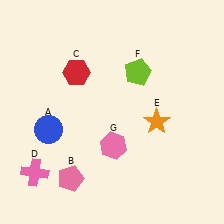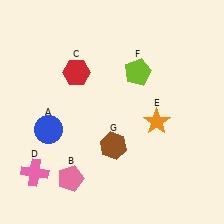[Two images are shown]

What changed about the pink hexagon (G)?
In Image 1, G is pink. In Image 2, it changed to brown.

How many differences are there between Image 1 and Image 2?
There is 1 difference between the two images.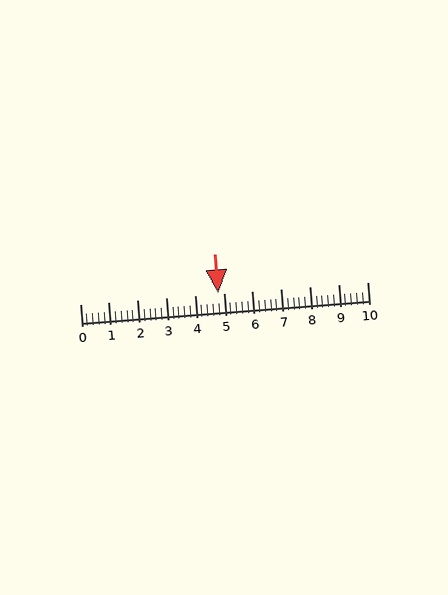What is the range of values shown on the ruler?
The ruler shows values from 0 to 10.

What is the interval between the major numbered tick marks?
The major tick marks are spaced 1 units apart.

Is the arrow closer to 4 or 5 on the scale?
The arrow is closer to 5.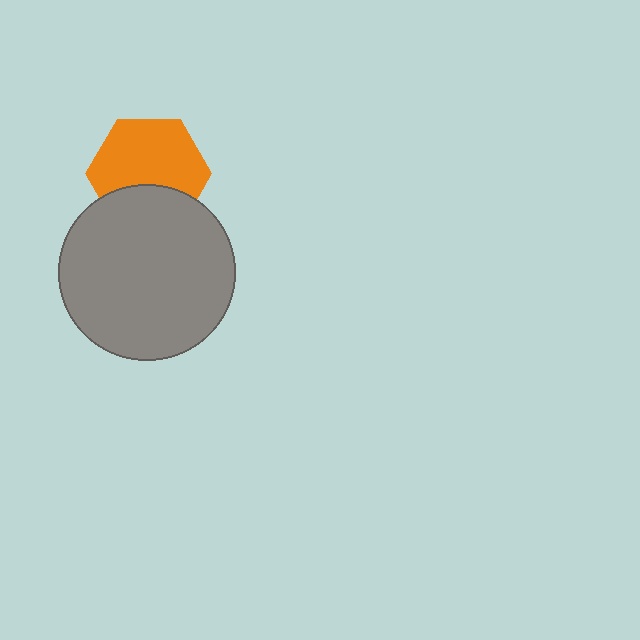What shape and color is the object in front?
The object in front is a gray circle.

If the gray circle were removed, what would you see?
You would see the complete orange hexagon.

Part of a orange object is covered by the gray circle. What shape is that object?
It is a hexagon.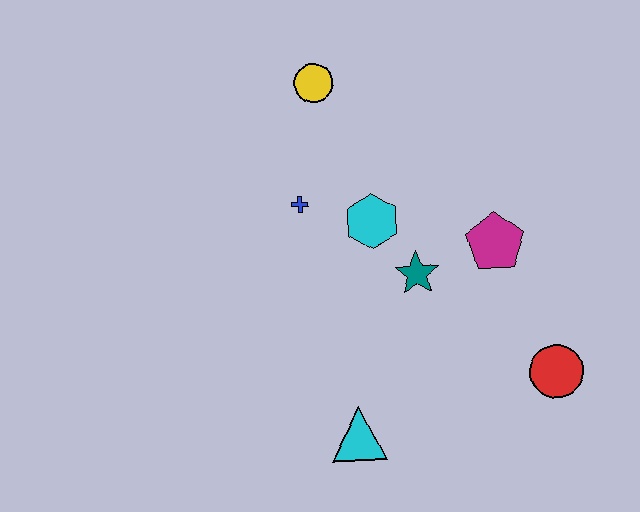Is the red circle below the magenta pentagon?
Yes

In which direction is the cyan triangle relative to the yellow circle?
The cyan triangle is below the yellow circle.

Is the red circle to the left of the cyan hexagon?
No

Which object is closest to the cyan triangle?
The teal star is closest to the cyan triangle.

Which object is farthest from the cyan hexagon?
The red circle is farthest from the cyan hexagon.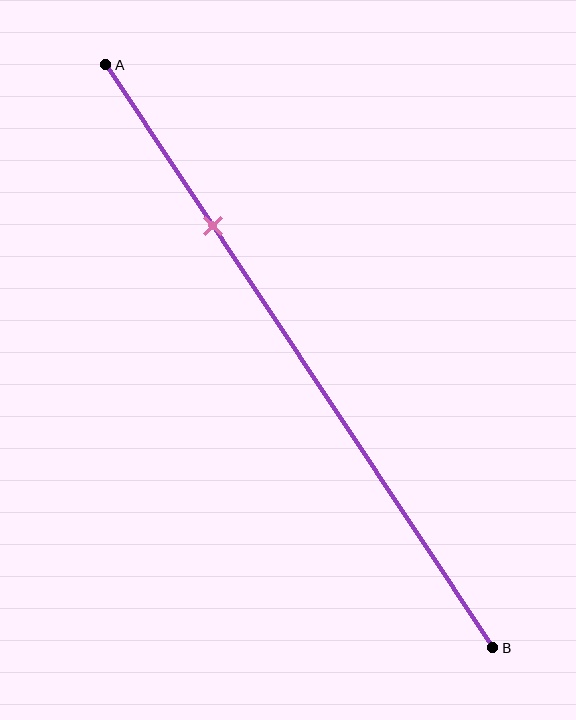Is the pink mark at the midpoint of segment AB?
No, the mark is at about 30% from A, not at the 50% midpoint.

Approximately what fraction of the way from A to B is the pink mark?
The pink mark is approximately 30% of the way from A to B.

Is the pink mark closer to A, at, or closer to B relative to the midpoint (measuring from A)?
The pink mark is closer to point A than the midpoint of segment AB.